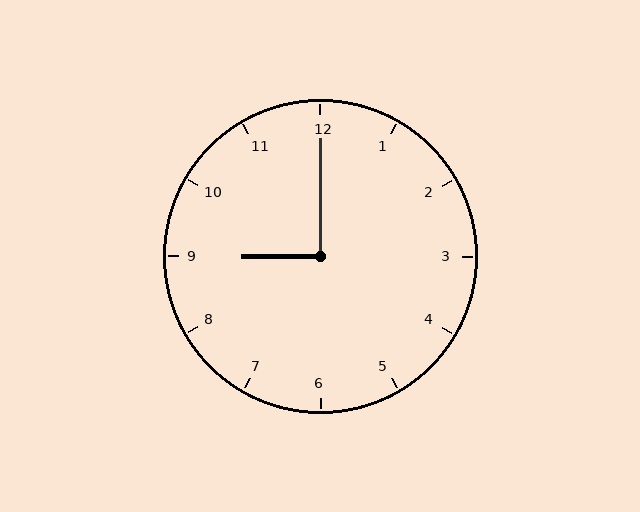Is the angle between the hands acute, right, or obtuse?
It is right.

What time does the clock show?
9:00.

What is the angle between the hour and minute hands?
Approximately 90 degrees.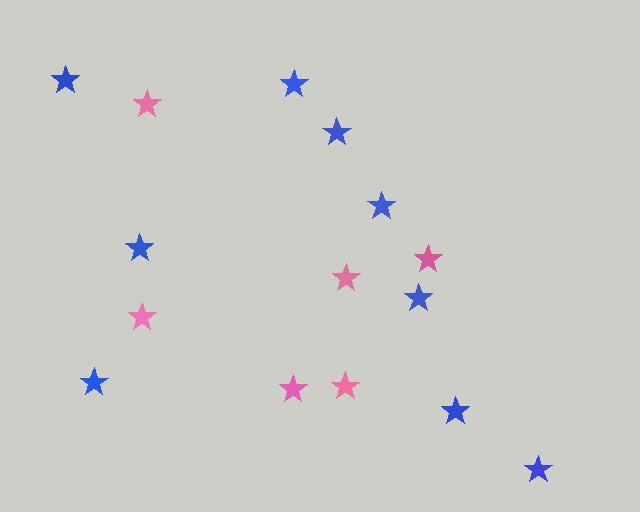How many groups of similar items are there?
There are 2 groups: one group of pink stars (6) and one group of blue stars (9).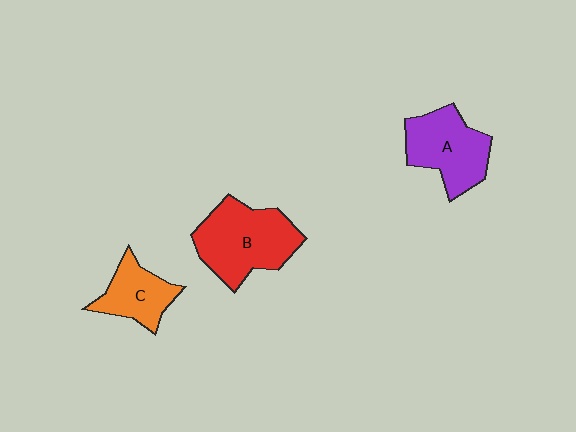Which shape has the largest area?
Shape B (red).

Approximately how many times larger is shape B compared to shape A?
Approximately 1.2 times.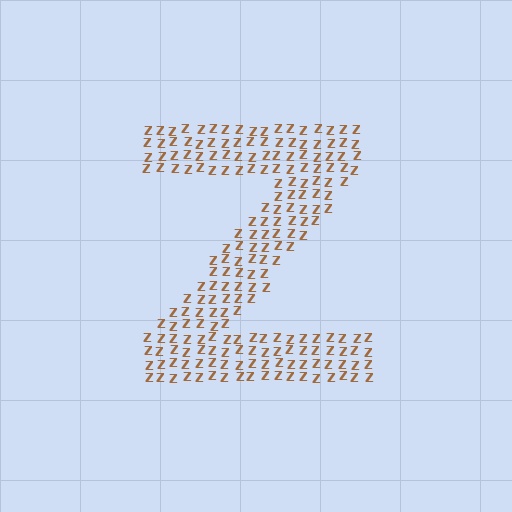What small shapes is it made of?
It is made of small letter Z's.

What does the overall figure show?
The overall figure shows the letter Z.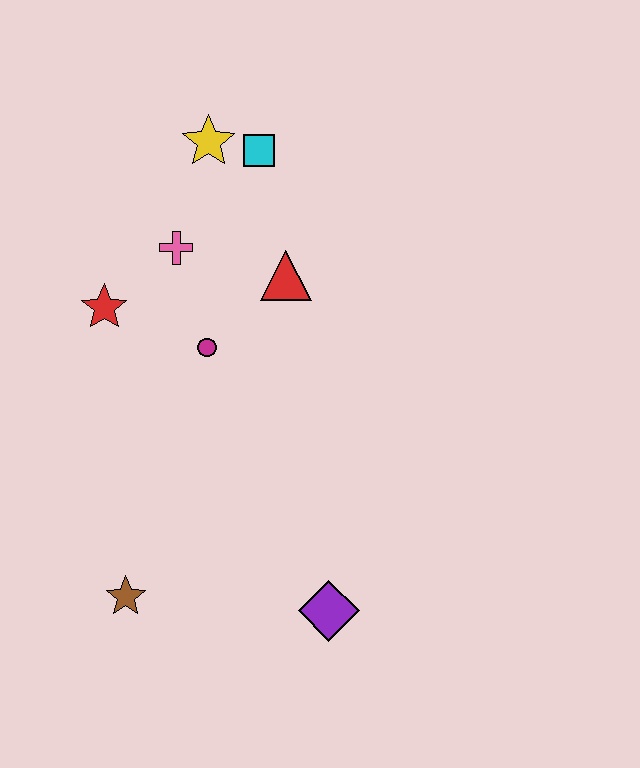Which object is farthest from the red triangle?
The brown star is farthest from the red triangle.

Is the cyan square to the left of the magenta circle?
No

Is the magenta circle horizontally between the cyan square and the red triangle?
No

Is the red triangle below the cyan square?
Yes